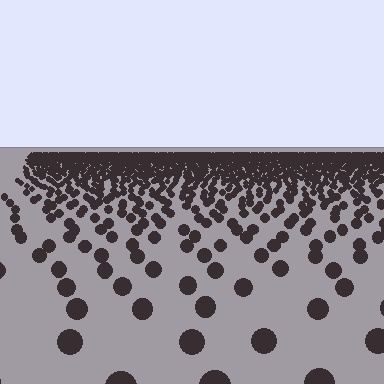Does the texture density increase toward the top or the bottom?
Density increases toward the top.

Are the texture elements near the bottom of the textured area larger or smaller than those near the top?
Larger. Near the bottom, elements are closer to the viewer and appear at a bigger on-screen size.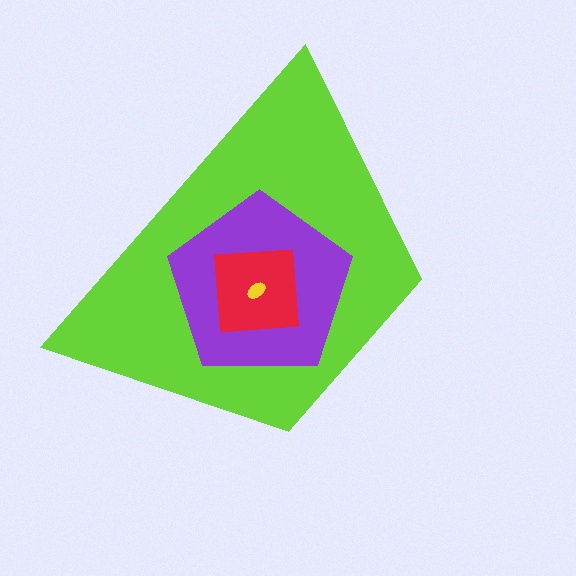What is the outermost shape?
The lime trapezoid.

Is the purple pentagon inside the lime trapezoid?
Yes.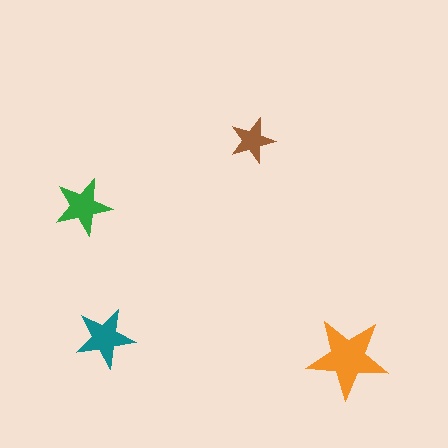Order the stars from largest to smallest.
the orange one, the teal one, the green one, the brown one.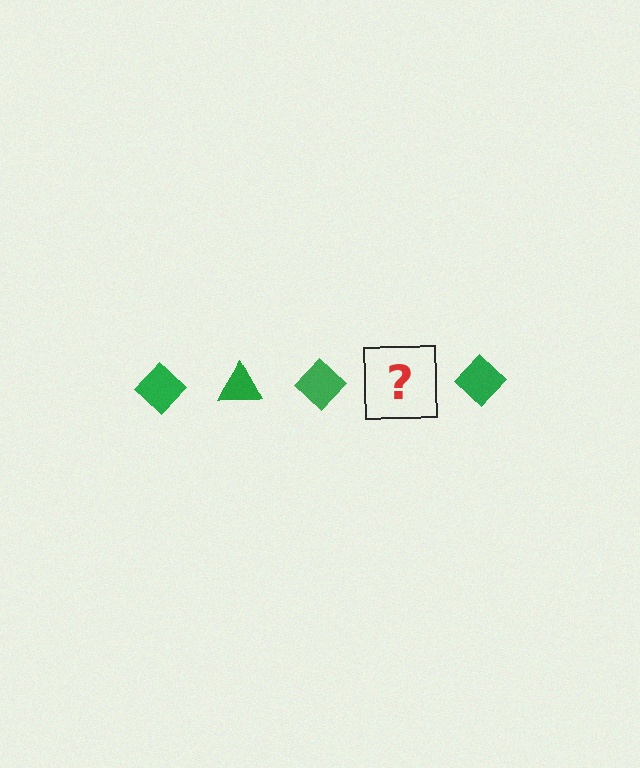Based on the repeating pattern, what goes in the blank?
The blank should be a green triangle.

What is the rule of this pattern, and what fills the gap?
The rule is that the pattern cycles through diamond, triangle shapes in green. The gap should be filled with a green triangle.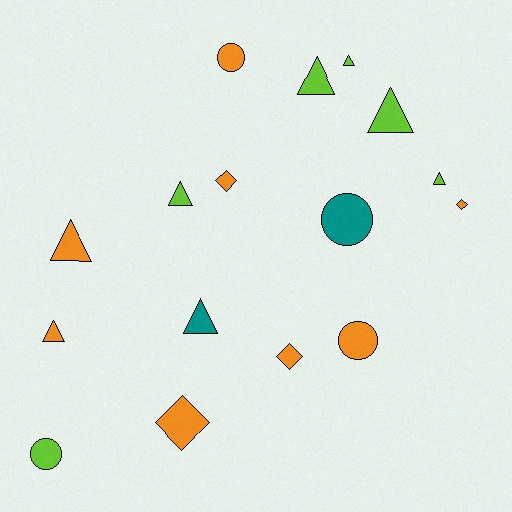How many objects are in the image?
There are 16 objects.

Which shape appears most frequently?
Triangle, with 8 objects.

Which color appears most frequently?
Orange, with 8 objects.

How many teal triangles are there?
There is 1 teal triangle.